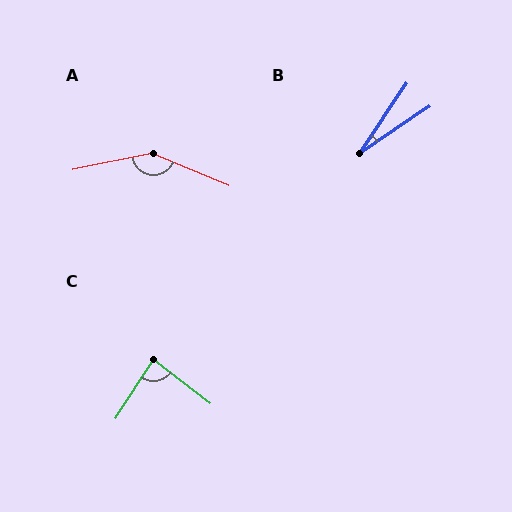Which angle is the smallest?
B, at approximately 22 degrees.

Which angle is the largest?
A, at approximately 146 degrees.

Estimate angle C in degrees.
Approximately 85 degrees.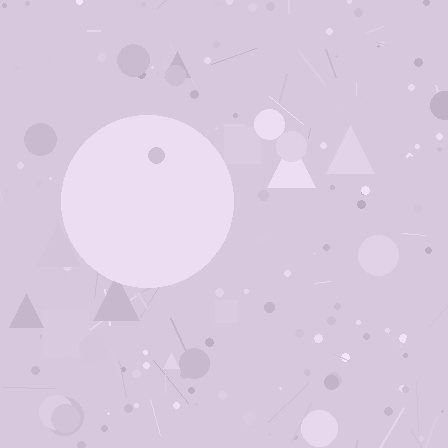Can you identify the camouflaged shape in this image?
The camouflaged shape is a circle.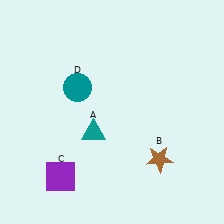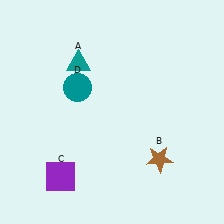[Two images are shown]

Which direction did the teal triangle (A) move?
The teal triangle (A) moved up.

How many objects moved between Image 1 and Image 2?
1 object moved between the two images.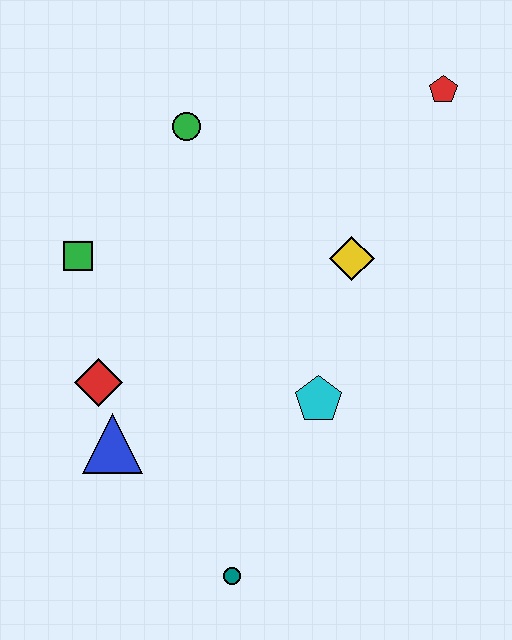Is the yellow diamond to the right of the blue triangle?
Yes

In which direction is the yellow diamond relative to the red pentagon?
The yellow diamond is below the red pentagon.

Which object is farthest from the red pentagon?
The teal circle is farthest from the red pentagon.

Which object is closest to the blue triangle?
The red diamond is closest to the blue triangle.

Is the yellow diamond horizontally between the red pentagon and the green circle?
Yes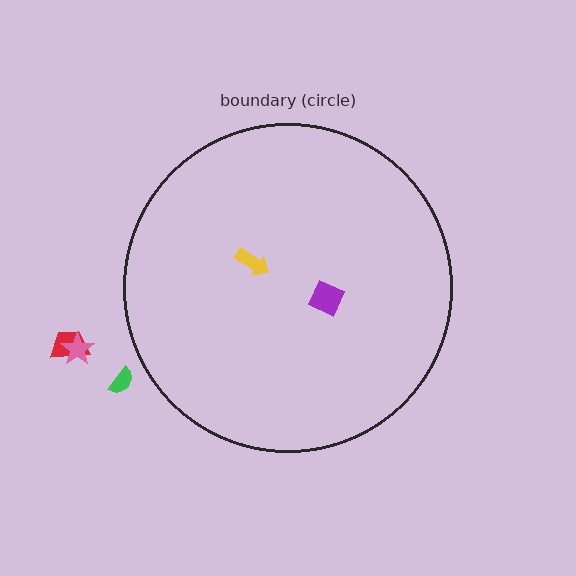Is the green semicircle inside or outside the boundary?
Outside.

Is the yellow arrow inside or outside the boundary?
Inside.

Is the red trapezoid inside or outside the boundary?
Outside.